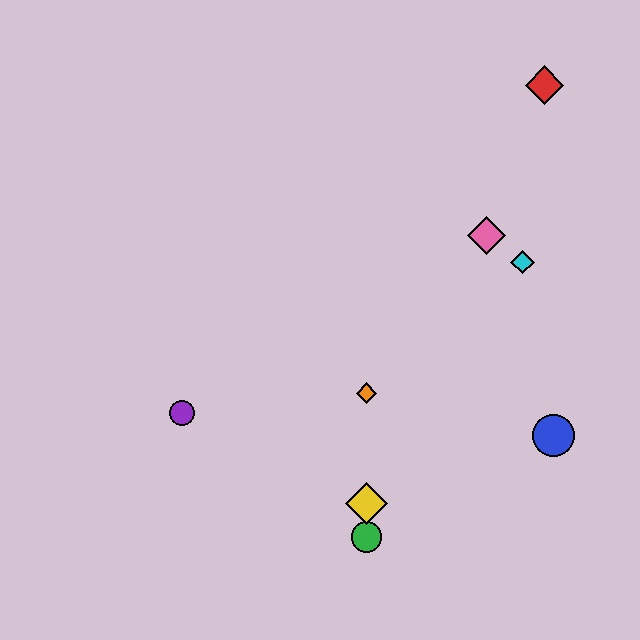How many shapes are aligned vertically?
3 shapes (the green circle, the yellow diamond, the orange diamond) are aligned vertically.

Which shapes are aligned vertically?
The green circle, the yellow diamond, the orange diamond are aligned vertically.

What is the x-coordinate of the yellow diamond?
The yellow diamond is at x≈366.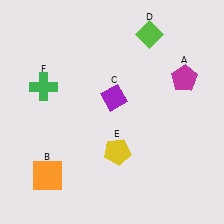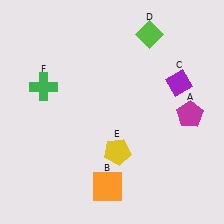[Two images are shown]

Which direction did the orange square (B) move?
The orange square (B) moved right.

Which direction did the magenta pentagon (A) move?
The magenta pentagon (A) moved down.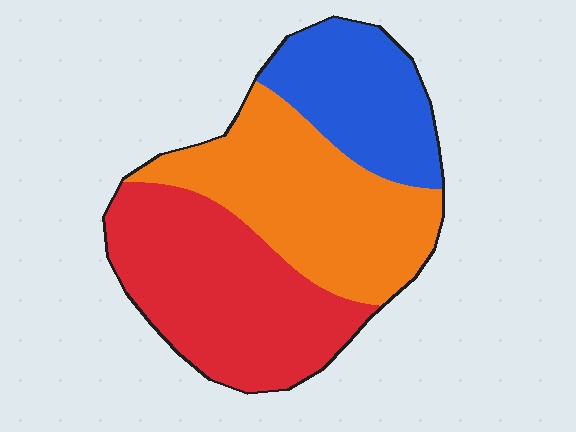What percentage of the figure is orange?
Orange takes up about three eighths (3/8) of the figure.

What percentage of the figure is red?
Red takes up about two fifths (2/5) of the figure.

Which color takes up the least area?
Blue, at roughly 25%.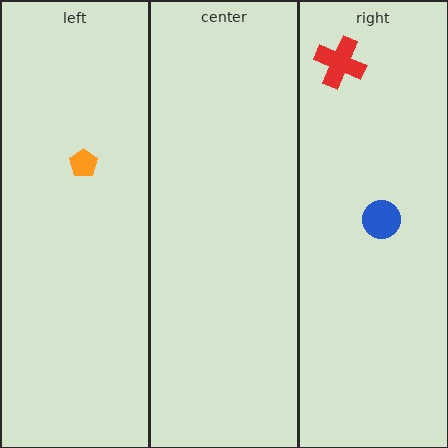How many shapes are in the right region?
2.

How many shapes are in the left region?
1.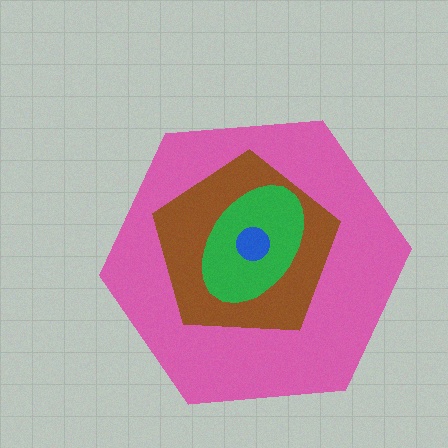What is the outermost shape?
The pink hexagon.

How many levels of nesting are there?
4.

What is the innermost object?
The blue circle.